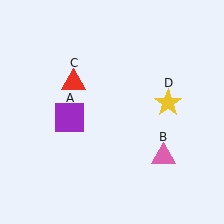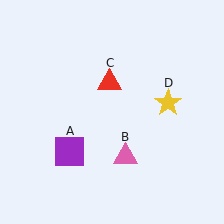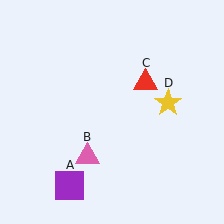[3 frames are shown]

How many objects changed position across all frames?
3 objects changed position: purple square (object A), pink triangle (object B), red triangle (object C).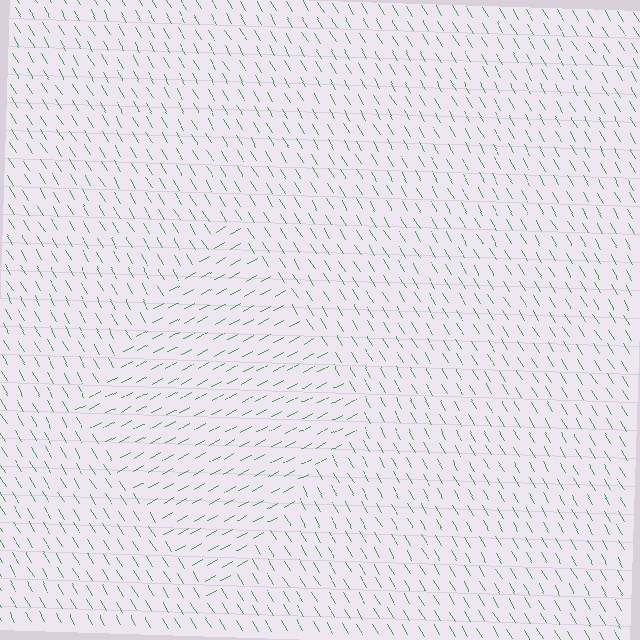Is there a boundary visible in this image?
Yes, there is a texture boundary formed by a change in line orientation.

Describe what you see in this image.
The image is filled with small green line segments. A diamond region in the image has lines oriented differently from the surrounding lines, creating a visible texture boundary.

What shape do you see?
I see a diamond.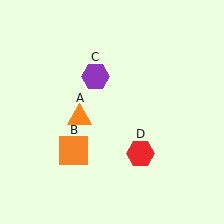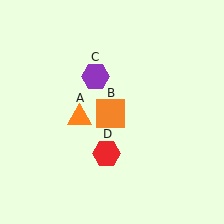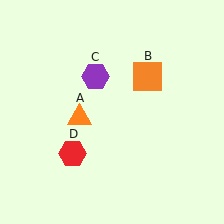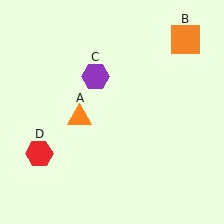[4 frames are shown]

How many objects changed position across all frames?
2 objects changed position: orange square (object B), red hexagon (object D).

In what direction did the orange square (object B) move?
The orange square (object B) moved up and to the right.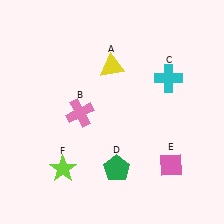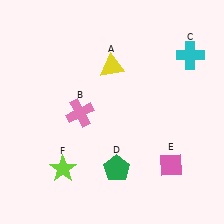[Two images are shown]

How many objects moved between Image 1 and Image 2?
1 object moved between the two images.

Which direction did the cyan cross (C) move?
The cyan cross (C) moved up.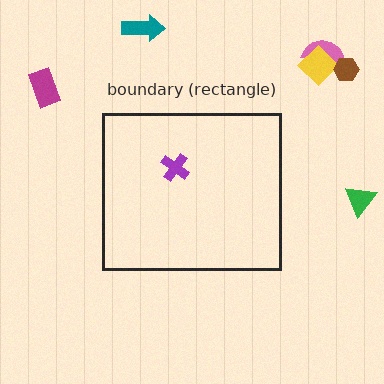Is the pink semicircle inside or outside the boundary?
Outside.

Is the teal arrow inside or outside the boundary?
Outside.